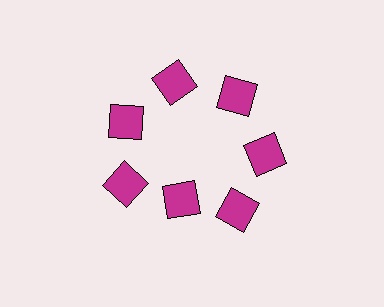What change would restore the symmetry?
The symmetry would be restored by moving it outward, back onto the ring so that all 7 squares sit at equal angles and equal distance from the center.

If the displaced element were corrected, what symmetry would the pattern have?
It would have 7-fold rotational symmetry — the pattern would map onto itself every 51 degrees.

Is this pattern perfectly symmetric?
No. The 7 magenta squares are arranged in a ring, but one element near the 6 o'clock position is pulled inward toward the center, breaking the 7-fold rotational symmetry.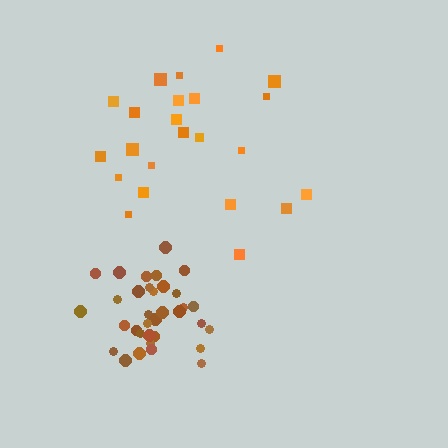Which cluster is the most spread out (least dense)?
Orange.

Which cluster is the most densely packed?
Brown.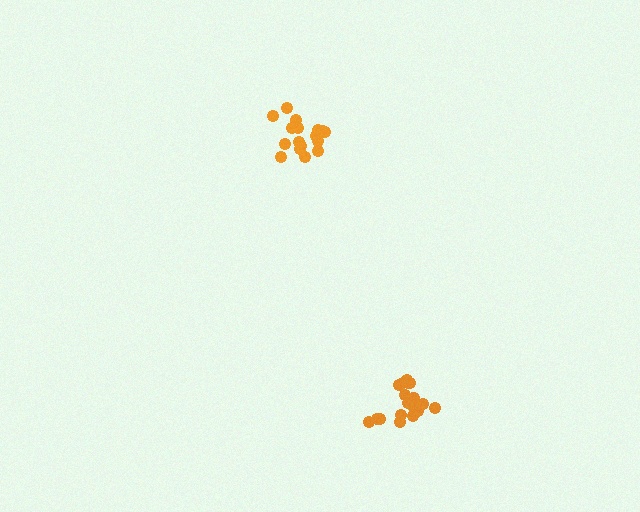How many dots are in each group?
Group 1: 18 dots, Group 2: 17 dots (35 total).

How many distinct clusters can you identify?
There are 2 distinct clusters.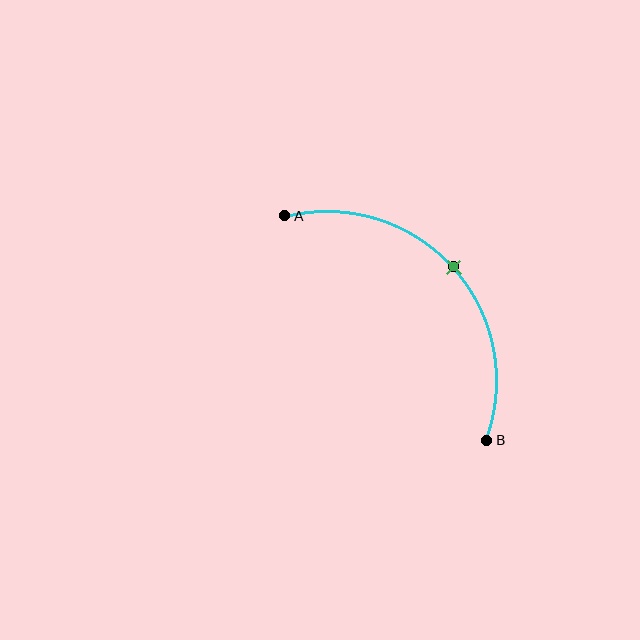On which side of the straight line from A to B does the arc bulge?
The arc bulges above and to the right of the straight line connecting A and B.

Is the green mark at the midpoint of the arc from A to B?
Yes. The green mark lies on the arc at equal arc-length from both A and B — it is the arc midpoint.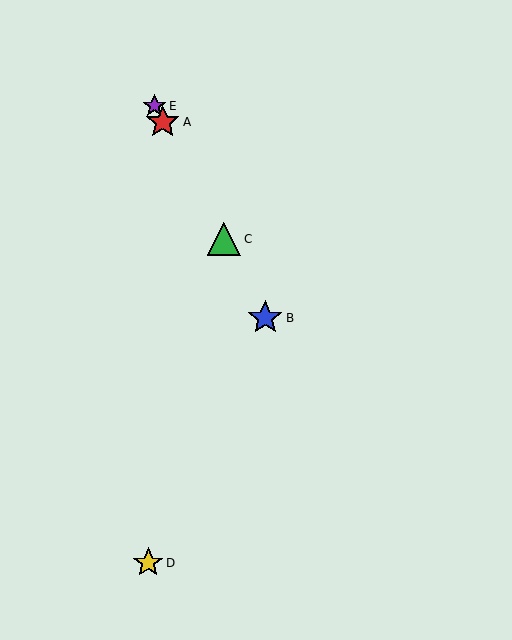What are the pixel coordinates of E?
Object E is at (154, 106).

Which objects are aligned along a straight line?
Objects A, B, C, E are aligned along a straight line.